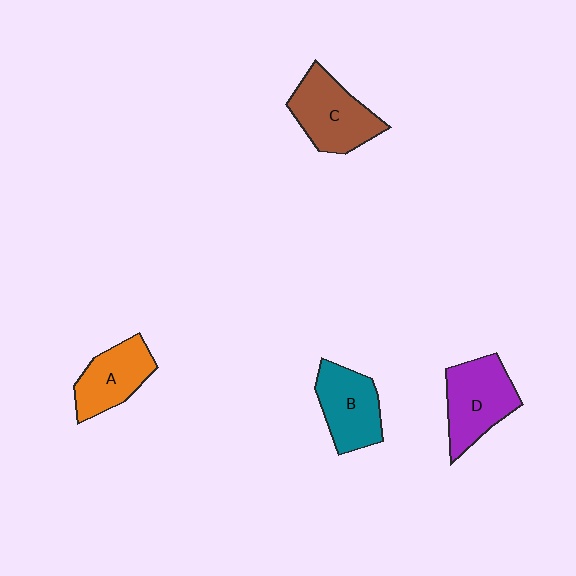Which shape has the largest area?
Shape C (brown).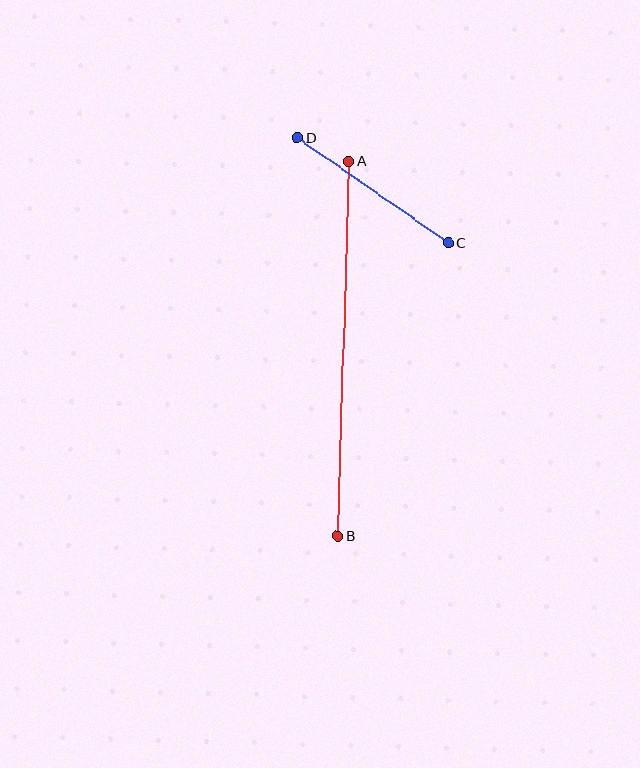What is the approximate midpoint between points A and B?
The midpoint is at approximately (343, 348) pixels.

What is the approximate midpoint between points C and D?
The midpoint is at approximately (373, 190) pixels.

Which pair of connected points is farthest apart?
Points A and B are farthest apart.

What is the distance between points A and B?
The distance is approximately 375 pixels.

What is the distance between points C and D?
The distance is approximately 184 pixels.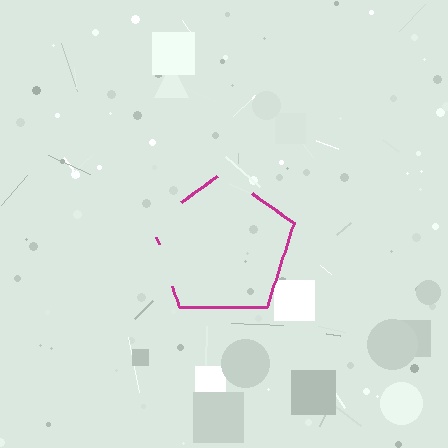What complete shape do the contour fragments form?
The contour fragments form a pentagon.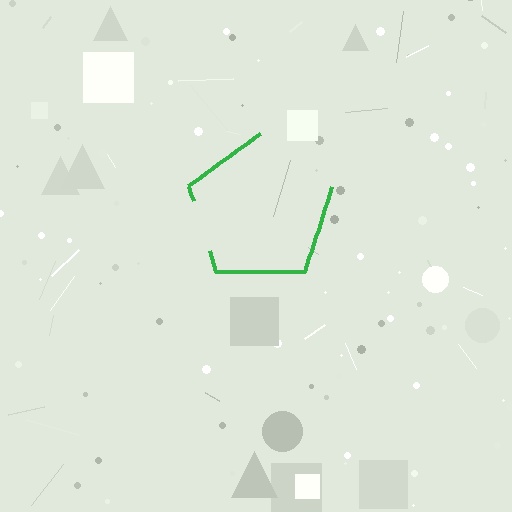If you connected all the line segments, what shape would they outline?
They would outline a pentagon.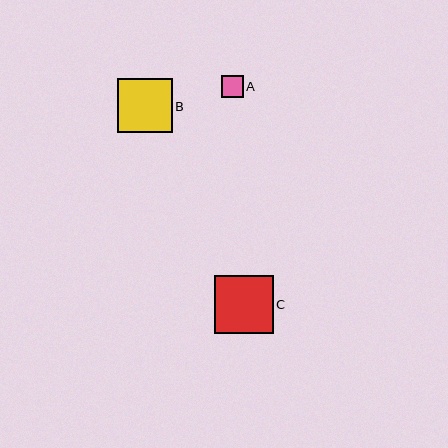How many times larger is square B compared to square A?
Square B is approximately 2.5 times the size of square A.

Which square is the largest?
Square C is the largest with a size of approximately 58 pixels.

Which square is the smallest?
Square A is the smallest with a size of approximately 22 pixels.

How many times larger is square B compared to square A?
Square B is approximately 2.5 times the size of square A.